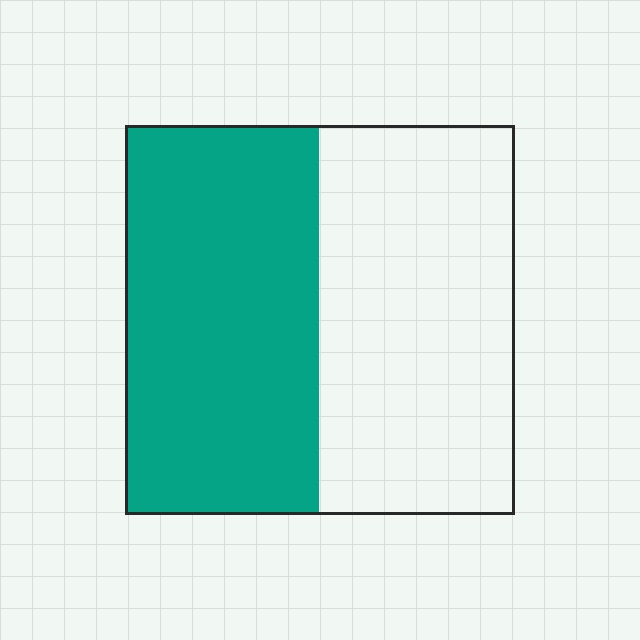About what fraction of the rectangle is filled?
About one half (1/2).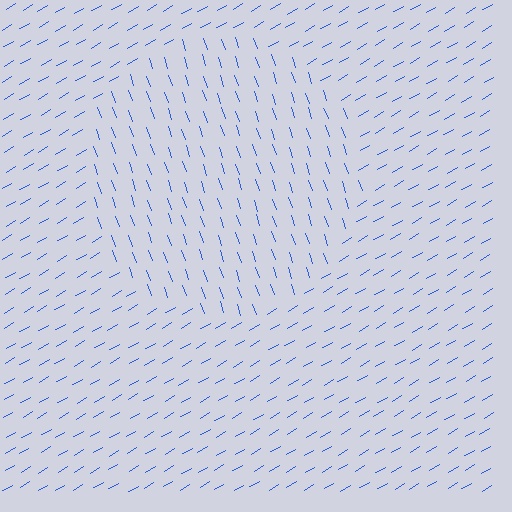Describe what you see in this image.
The image is filled with small blue line segments. A circle region in the image has lines oriented differently from the surrounding lines, creating a visible texture boundary.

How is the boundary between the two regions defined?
The boundary is defined purely by a change in line orientation (approximately 79 degrees difference). All lines are the same color and thickness.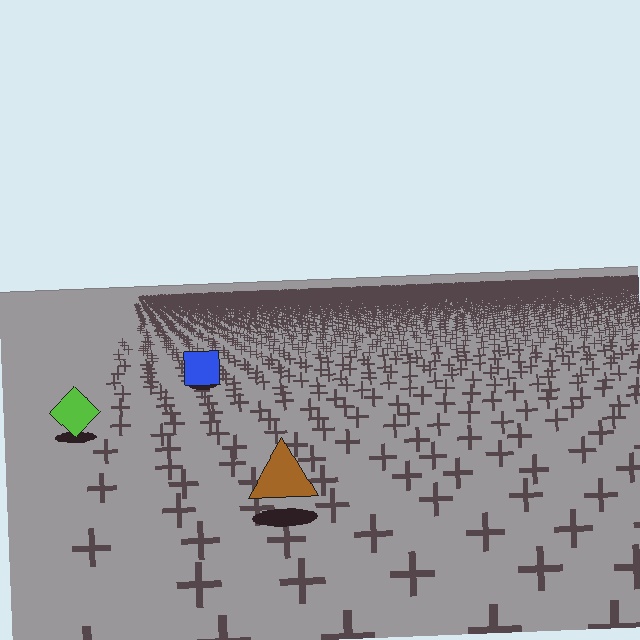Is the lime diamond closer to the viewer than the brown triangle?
No. The brown triangle is closer — you can tell from the texture gradient: the ground texture is coarser near it.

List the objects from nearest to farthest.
From nearest to farthest: the brown triangle, the lime diamond, the blue square.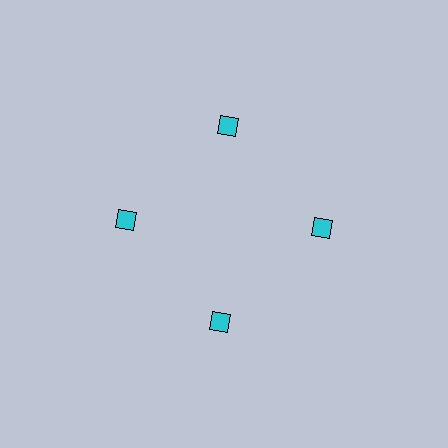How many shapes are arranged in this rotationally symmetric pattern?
There are 4 shapes, arranged in 4 groups of 1.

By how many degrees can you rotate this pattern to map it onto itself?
The pattern maps onto itself every 90 degrees of rotation.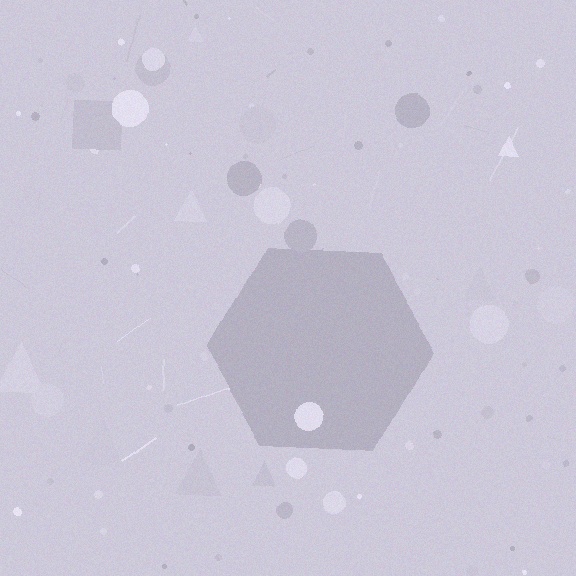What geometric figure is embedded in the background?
A hexagon is embedded in the background.